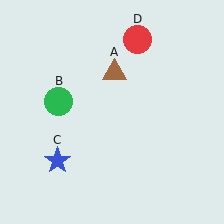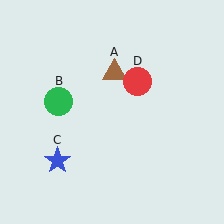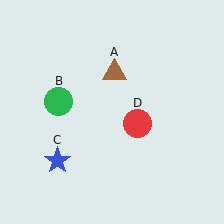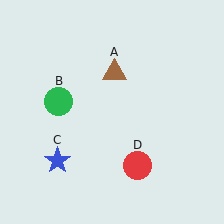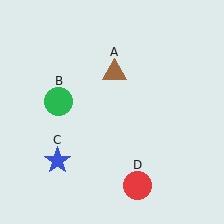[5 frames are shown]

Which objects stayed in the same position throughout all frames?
Brown triangle (object A) and green circle (object B) and blue star (object C) remained stationary.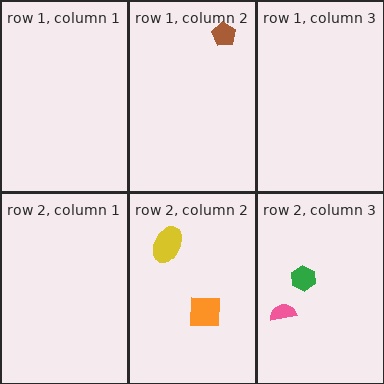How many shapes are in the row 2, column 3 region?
2.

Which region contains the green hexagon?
The row 2, column 3 region.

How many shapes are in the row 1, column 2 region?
1.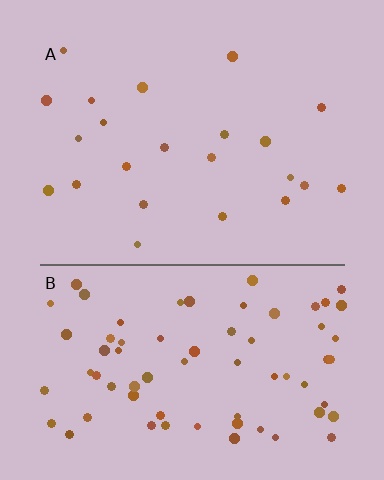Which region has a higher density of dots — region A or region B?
B (the bottom).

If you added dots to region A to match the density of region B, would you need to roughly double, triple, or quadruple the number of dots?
Approximately triple.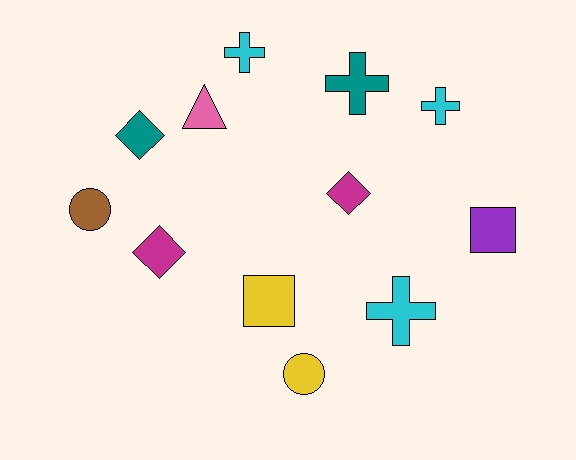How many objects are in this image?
There are 12 objects.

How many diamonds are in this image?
There are 3 diamonds.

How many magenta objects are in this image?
There are 2 magenta objects.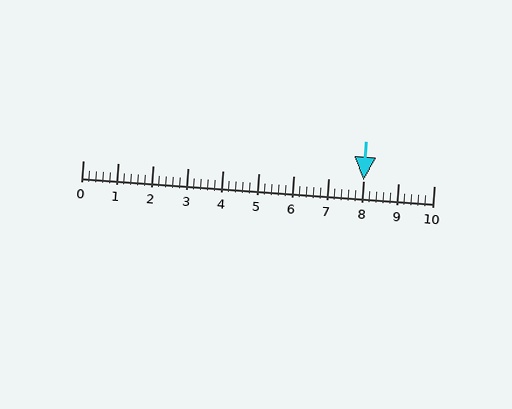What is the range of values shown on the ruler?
The ruler shows values from 0 to 10.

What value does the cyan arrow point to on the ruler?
The cyan arrow points to approximately 8.0.